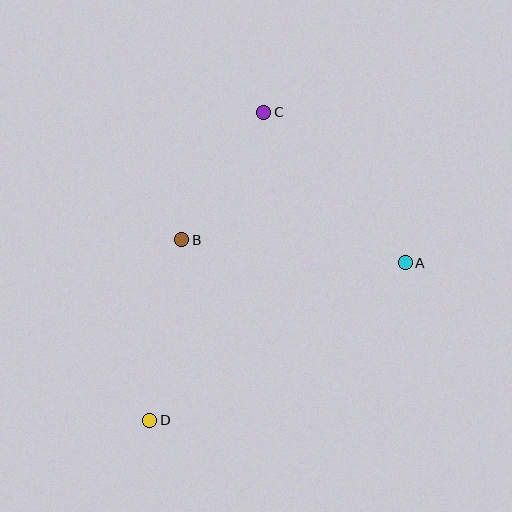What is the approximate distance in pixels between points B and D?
The distance between B and D is approximately 183 pixels.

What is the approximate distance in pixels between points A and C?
The distance between A and C is approximately 206 pixels.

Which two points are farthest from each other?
Points C and D are farthest from each other.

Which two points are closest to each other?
Points B and C are closest to each other.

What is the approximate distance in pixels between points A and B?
The distance between A and B is approximately 224 pixels.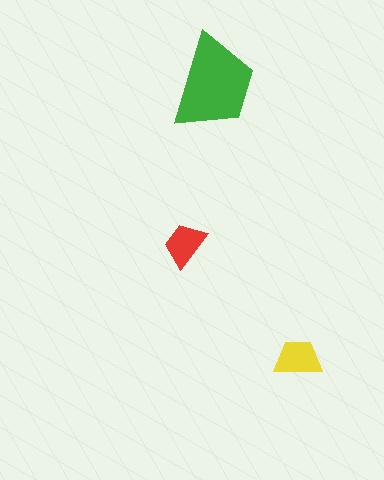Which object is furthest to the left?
The red trapezoid is leftmost.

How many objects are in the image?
There are 3 objects in the image.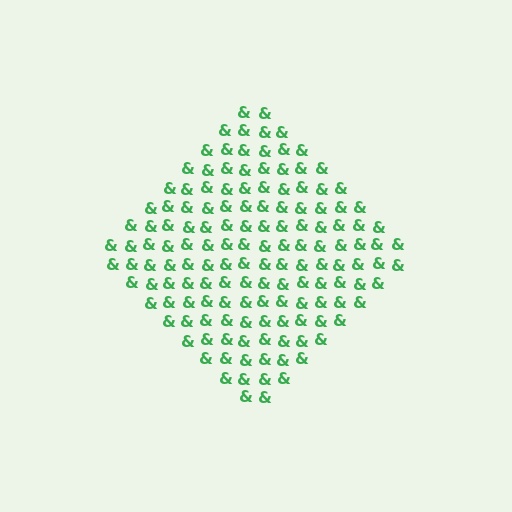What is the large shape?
The large shape is a diamond.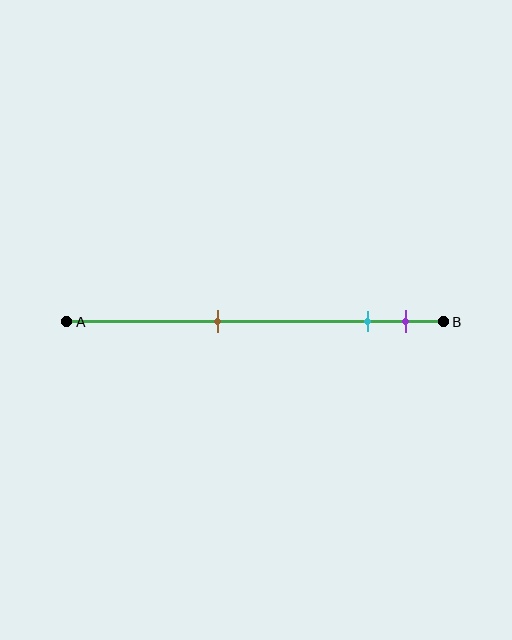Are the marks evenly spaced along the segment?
No, the marks are not evenly spaced.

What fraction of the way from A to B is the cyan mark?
The cyan mark is approximately 80% (0.8) of the way from A to B.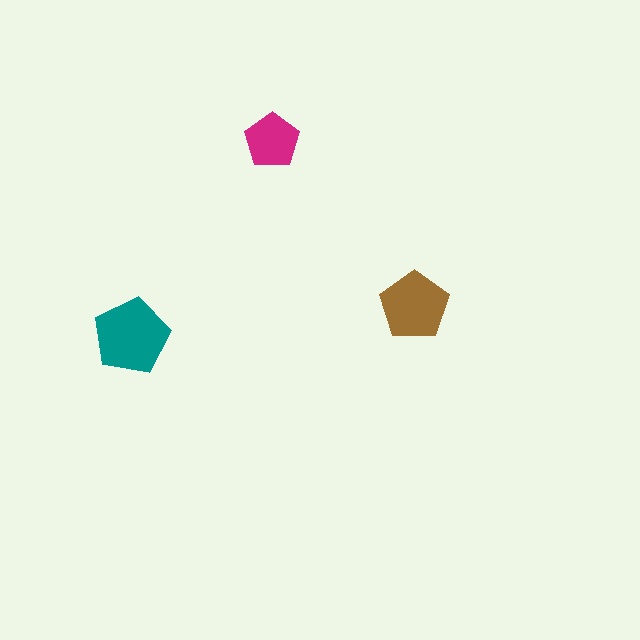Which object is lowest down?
The teal pentagon is bottommost.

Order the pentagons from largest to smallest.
the teal one, the brown one, the magenta one.